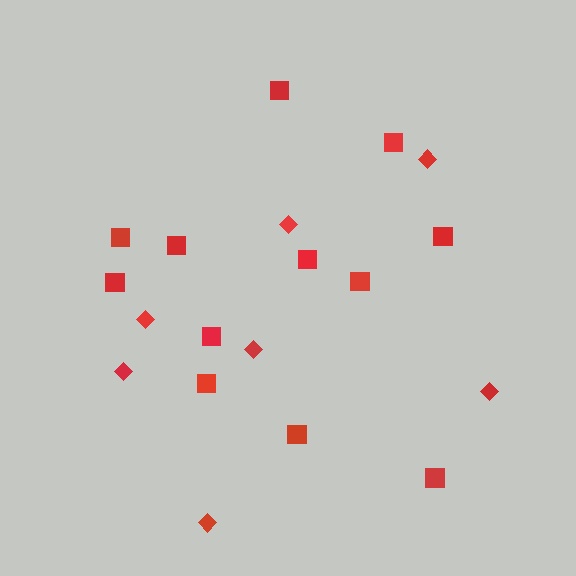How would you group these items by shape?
There are 2 groups: one group of diamonds (7) and one group of squares (12).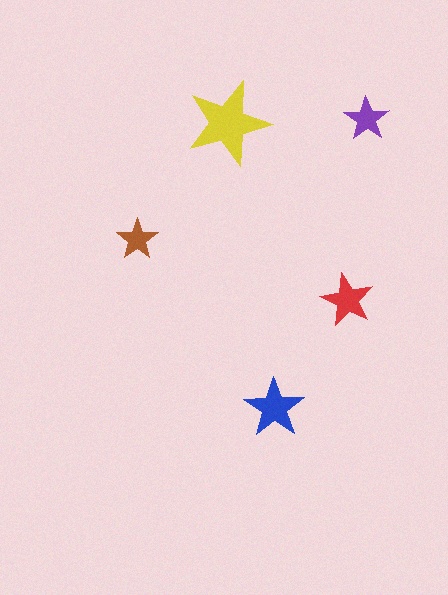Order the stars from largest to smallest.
the yellow one, the blue one, the red one, the purple one, the brown one.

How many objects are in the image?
There are 5 objects in the image.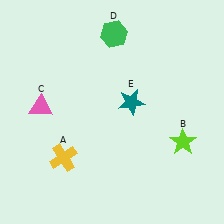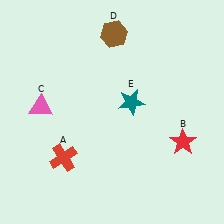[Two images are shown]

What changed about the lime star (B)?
In Image 1, B is lime. In Image 2, it changed to red.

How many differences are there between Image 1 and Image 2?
There are 3 differences between the two images.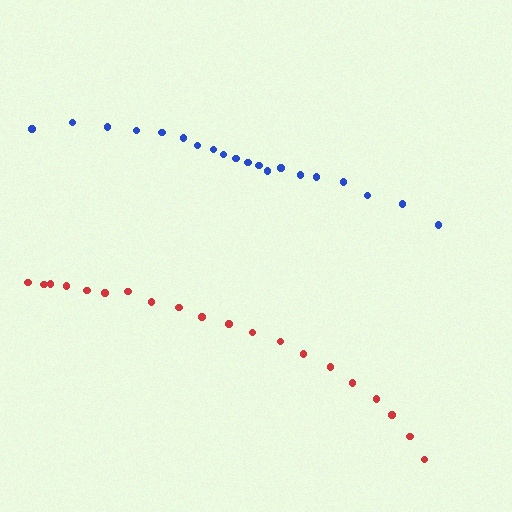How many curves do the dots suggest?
There are 2 distinct paths.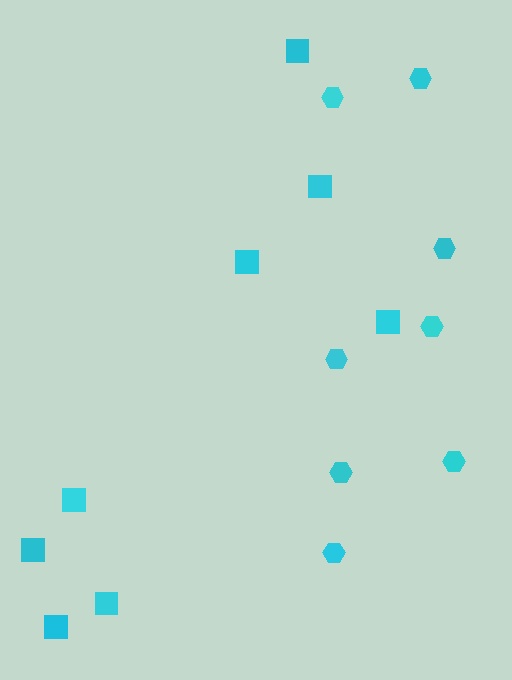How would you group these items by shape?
There are 2 groups: one group of squares (8) and one group of hexagons (8).